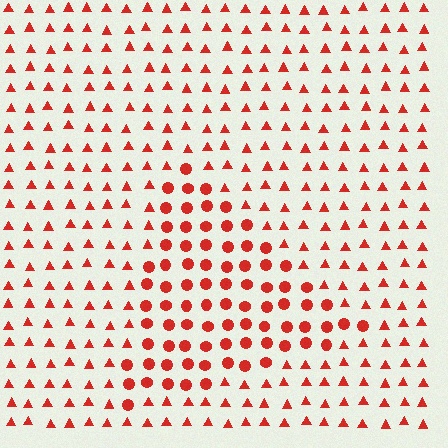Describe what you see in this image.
The image is filled with small red elements arranged in a uniform grid. A triangle-shaped region contains circles, while the surrounding area contains triangles. The boundary is defined purely by the change in element shape.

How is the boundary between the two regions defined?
The boundary is defined by a change in element shape: circles inside vs. triangles outside. All elements share the same color and spacing.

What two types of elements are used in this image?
The image uses circles inside the triangle region and triangles outside it.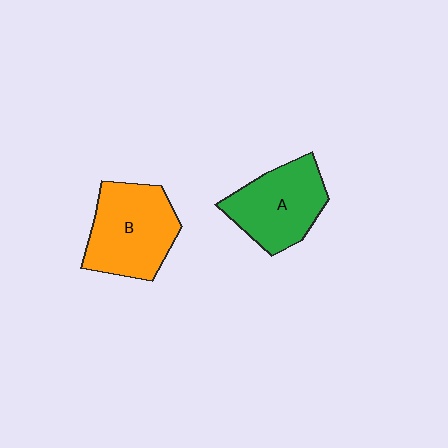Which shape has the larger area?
Shape B (orange).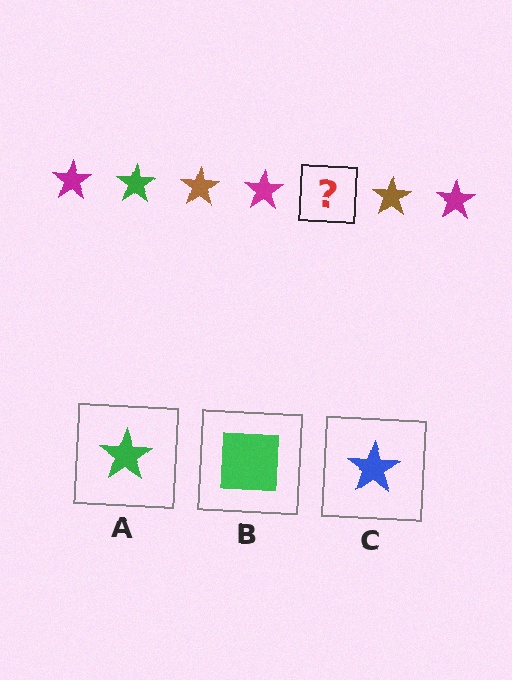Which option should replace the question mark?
Option A.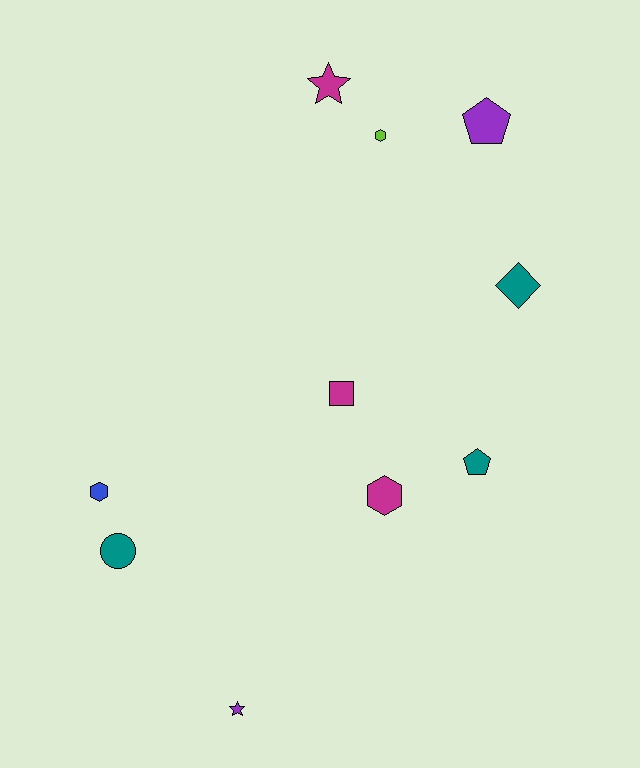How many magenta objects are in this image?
There are 3 magenta objects.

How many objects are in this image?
There are 10 objects.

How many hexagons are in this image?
There are 3 hexagons.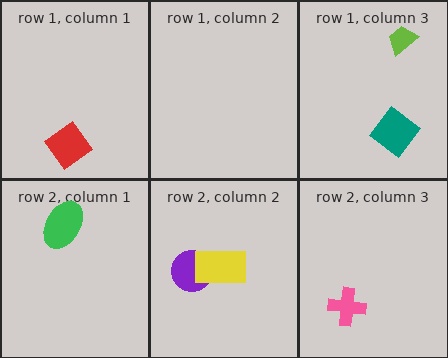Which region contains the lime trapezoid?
The row 1, column 3 region.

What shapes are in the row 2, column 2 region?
The purple circle, the yellow rectangle.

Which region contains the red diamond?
The row 1, column 1 region.